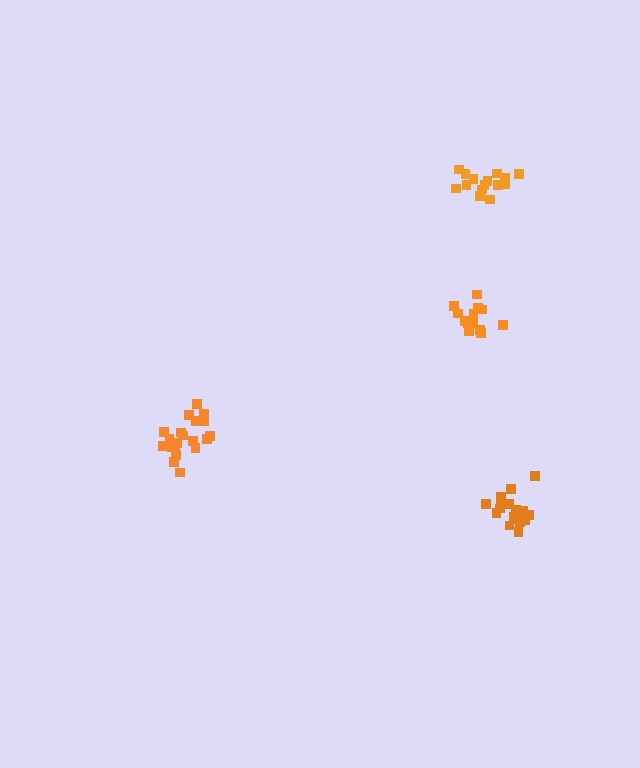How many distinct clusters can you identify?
There are 4 distinct clusters.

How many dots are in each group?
Group 1: 19 dots, Group 2: 20 dots, Group 3: 15 dots, Group 4: 14 dots (68 total).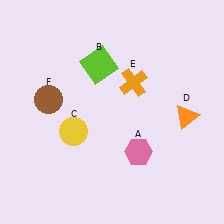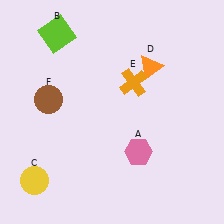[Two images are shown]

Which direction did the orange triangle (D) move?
The orange triangle (D) moved up.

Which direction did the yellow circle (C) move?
The yellow circle (C) moved down.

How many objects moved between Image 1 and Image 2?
3 objects moved between the two images.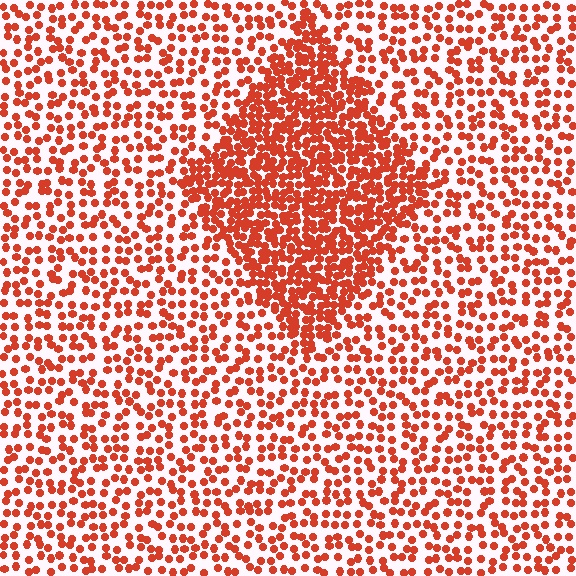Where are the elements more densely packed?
The elements are more densely packed inside the diamond boundary.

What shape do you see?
I see a diamond.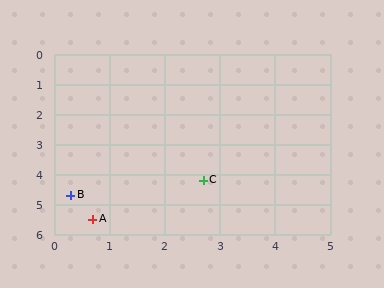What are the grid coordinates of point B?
Point B is at approximately (0.3, 4.7).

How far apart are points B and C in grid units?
Points B and C are about 2.5 grid units apart.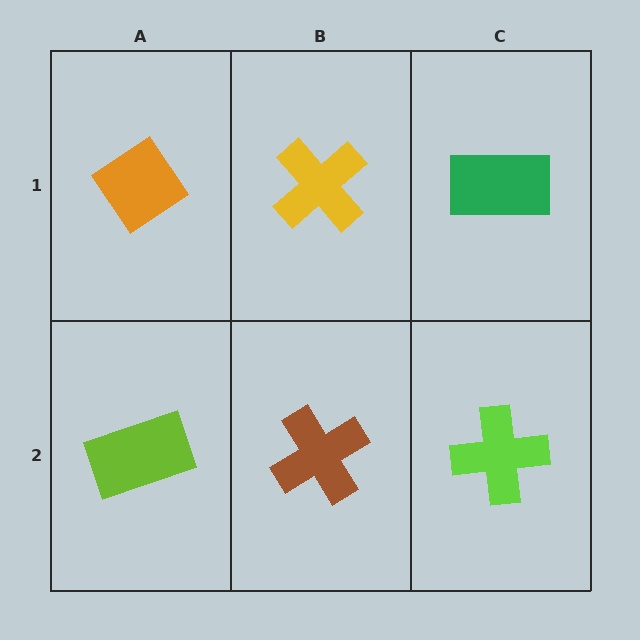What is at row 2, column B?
A brown cross.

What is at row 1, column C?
A green rectangle.